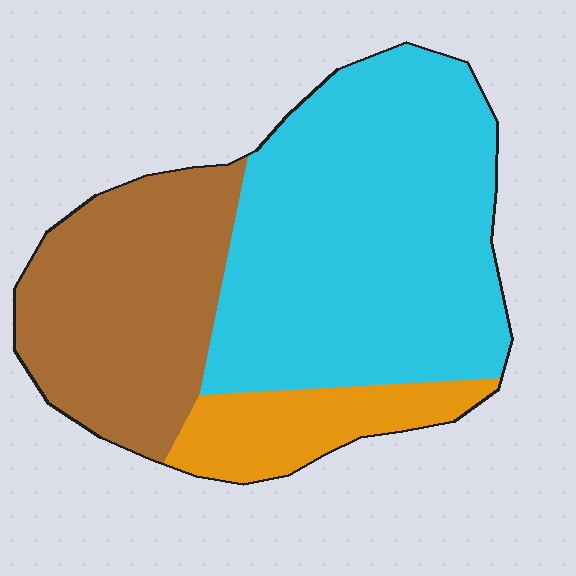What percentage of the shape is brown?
Brown covers 31% of the shape.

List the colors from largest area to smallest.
From largest to smallest: cyan, brown, orange.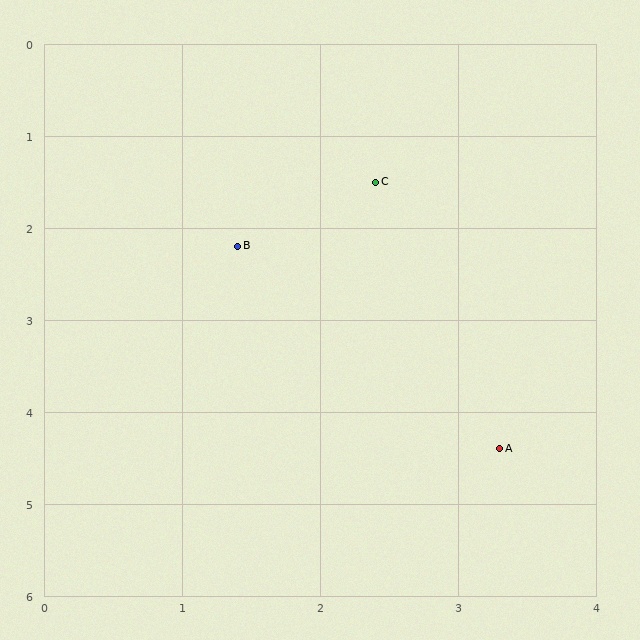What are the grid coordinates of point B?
Point B is at approximately (1.4, 2.2).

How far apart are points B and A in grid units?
Points B and A are about 2.9 grid units apart.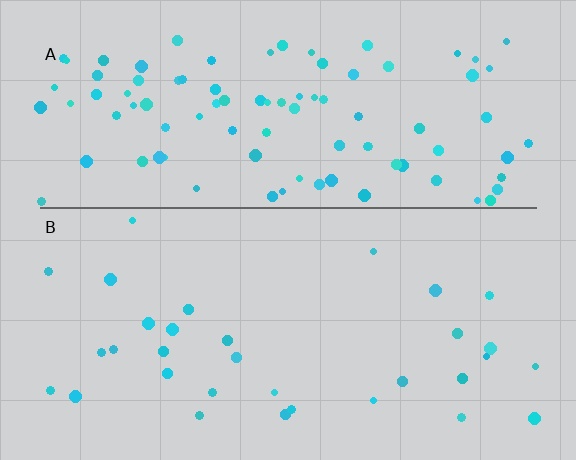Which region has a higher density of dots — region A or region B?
A (the top).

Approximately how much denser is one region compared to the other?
Approximately 3.0× — region A over region B.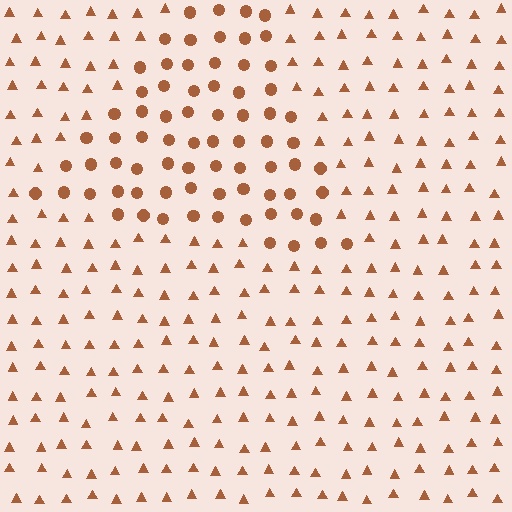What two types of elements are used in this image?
The image uses circles inside the triangle region and triangles outside it.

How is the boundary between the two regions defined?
The boundary is defined by a change in element shape: circles inside vs. triangles outside. All elements share the same color and spacing.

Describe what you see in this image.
The image is filled with small brown elements arranged in a uniform grid. A triangle-shaped region contains circles, while the surrounding area contains triangles. The boundary is defined purely by the change in element shape.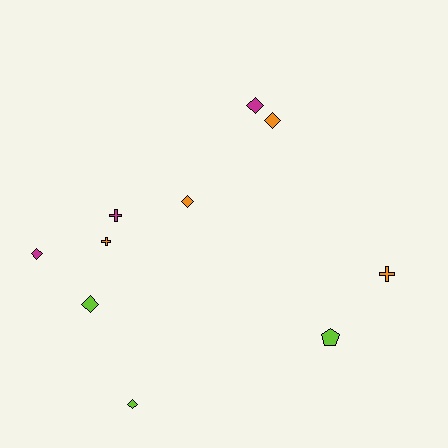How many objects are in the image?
There are 10 objects.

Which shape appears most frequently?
Diamond, with 6 objects.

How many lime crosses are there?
There are no lime crosses.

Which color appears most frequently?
Orange, with 4 objects.